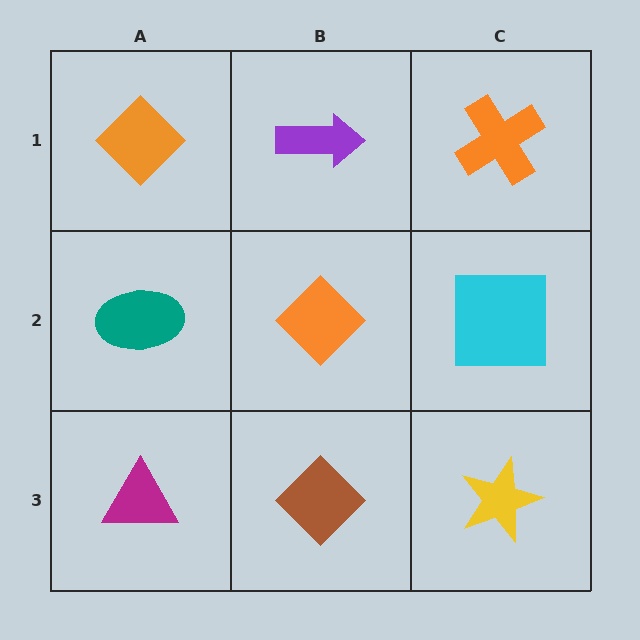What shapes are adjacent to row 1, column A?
A teal ellipse (row 2, column A), a purple arrow (row 1, column B).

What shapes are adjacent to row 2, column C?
An orange cross (row 1, column C), a yellow star (row 3, column C), an orange diamond (row 2, column B).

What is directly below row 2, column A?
A magenta triangle.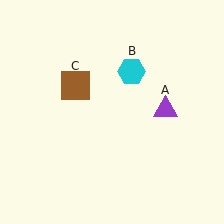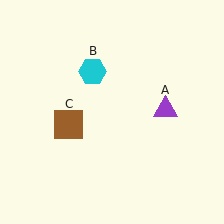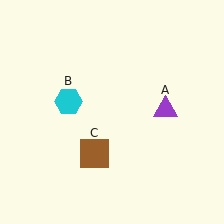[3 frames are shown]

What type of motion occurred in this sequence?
The cyan hexagon (object B), brown square (object C) rotated counterclockwise around the center of the scene.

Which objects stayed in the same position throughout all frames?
Purple triangle (object A) remained stationary.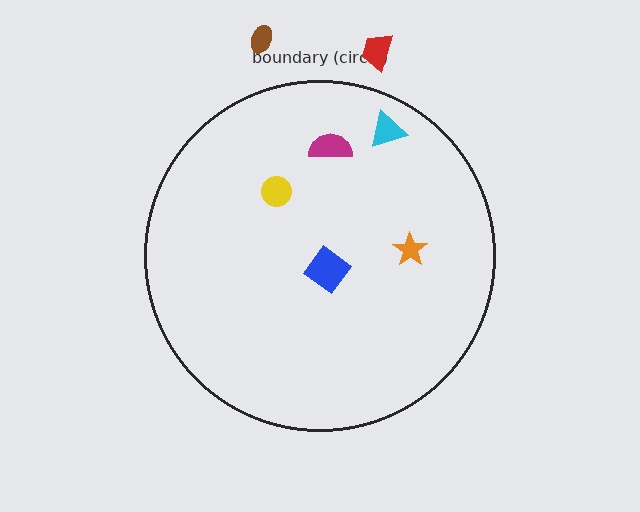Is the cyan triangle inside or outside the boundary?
Inside.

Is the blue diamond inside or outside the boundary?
Inside.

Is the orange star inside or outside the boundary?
Inside.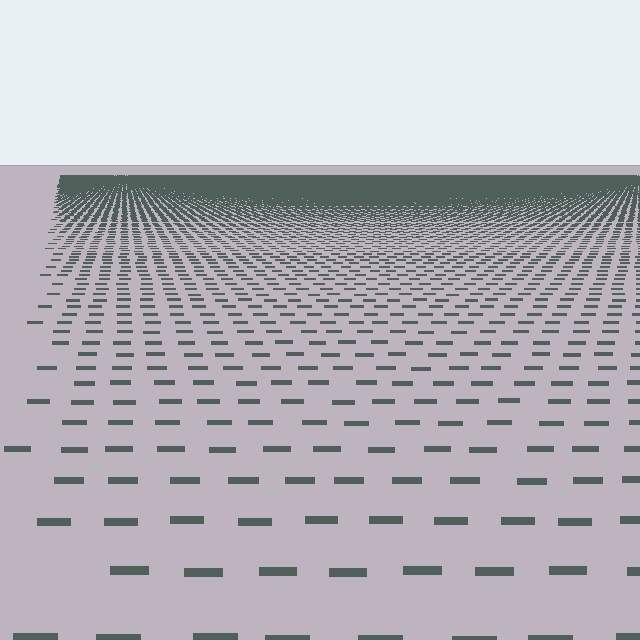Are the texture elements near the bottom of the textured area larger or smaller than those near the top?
Larger. Near the bottom, elements are closer to the viewer and appear at a bigger on-screen size.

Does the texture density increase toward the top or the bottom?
Density increases toward the top.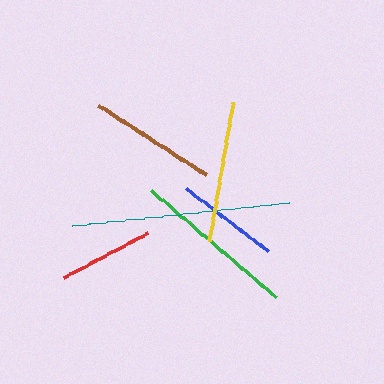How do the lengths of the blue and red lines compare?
The blue and red lines are approximately the same length.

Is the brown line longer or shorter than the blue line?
The brown line is longer than the blue line.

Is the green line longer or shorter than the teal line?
The teal line is longer than the green line.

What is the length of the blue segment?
The blue segment is approximately 103 pixels long.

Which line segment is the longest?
The teal line is the longest at approximately 218 pixels.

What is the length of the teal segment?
The teal segment is approximately 218 pixels long.